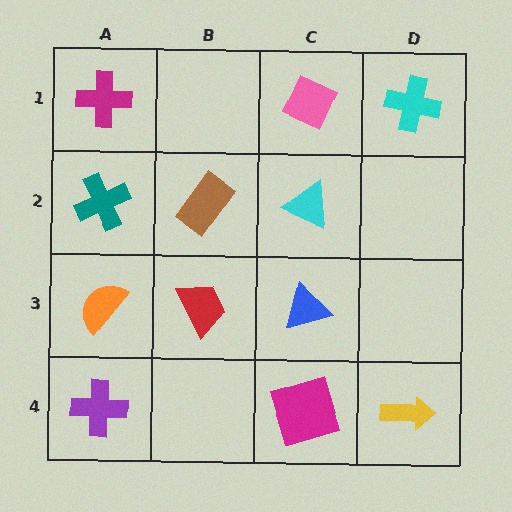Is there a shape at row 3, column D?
No, that cell is empty.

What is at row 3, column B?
A red trapezoid.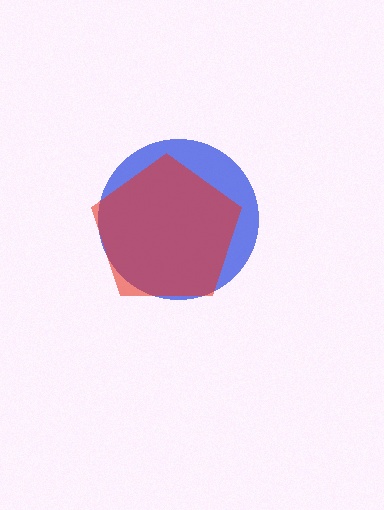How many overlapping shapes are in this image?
There are 2 overlapping shapes in the image.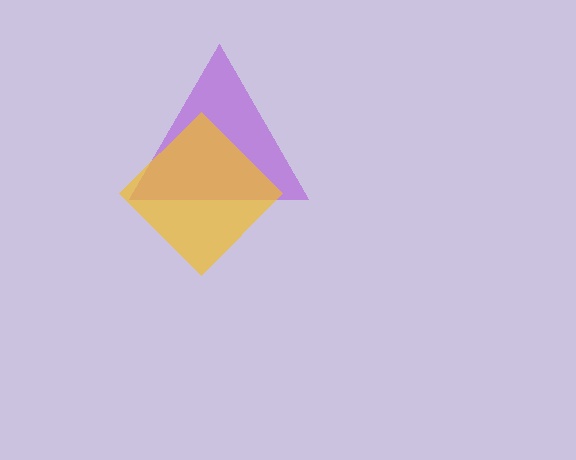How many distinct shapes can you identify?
There are 2 distinct shapes: a purple triangle, a yellow diamond.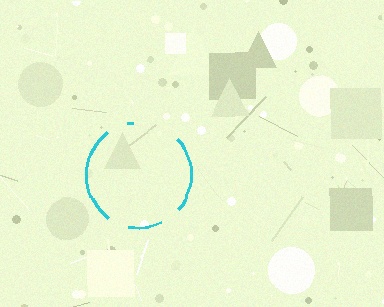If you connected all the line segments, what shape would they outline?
They would outline a circle.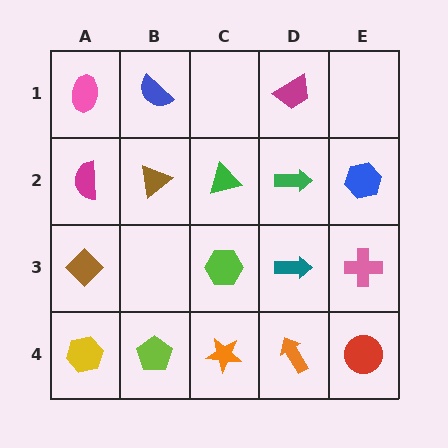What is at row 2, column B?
A brown triangle.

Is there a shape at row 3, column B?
No, that cell is empty.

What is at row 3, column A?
A brown diamond.